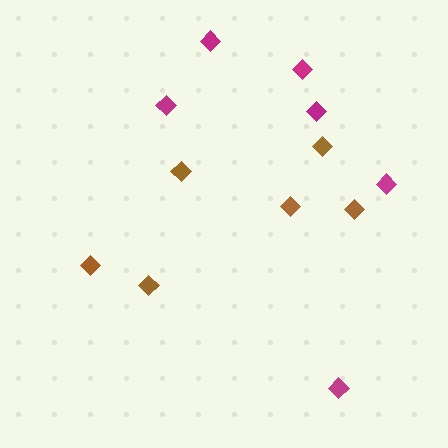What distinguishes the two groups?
There are 2 groups: one group of brown diamonds (6) and one group of magenta diamonds (6).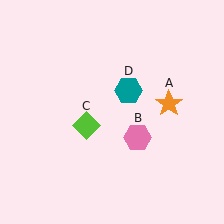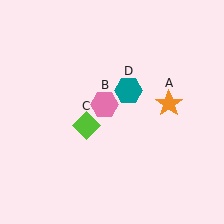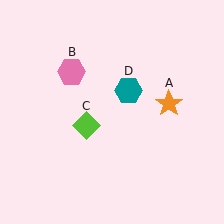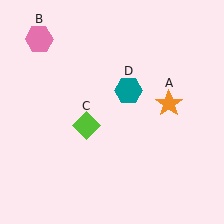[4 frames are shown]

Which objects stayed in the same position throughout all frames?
Orange star (object A) and lime diamond (object C) and teal hexagon (object D) remained stationary.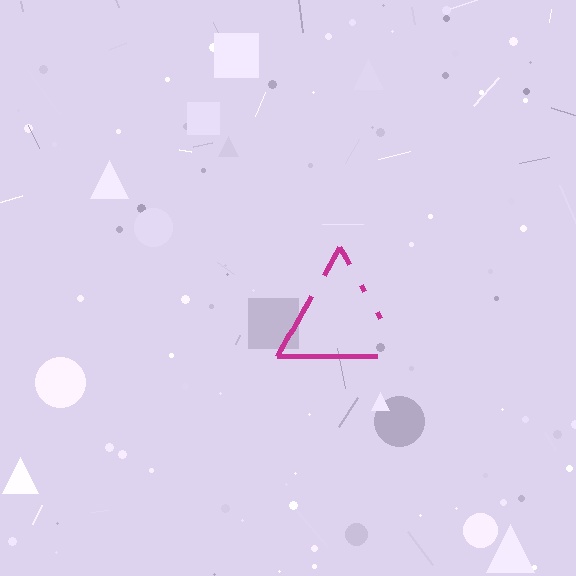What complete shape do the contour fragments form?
The contour fragments form a triangle.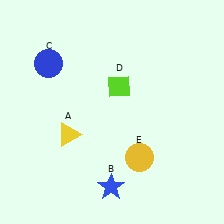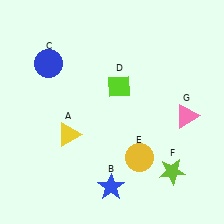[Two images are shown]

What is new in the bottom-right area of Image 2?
A lime star (F) was added in the bottom-right area of Image 2.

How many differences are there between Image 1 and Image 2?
There are 2 differences between the two images.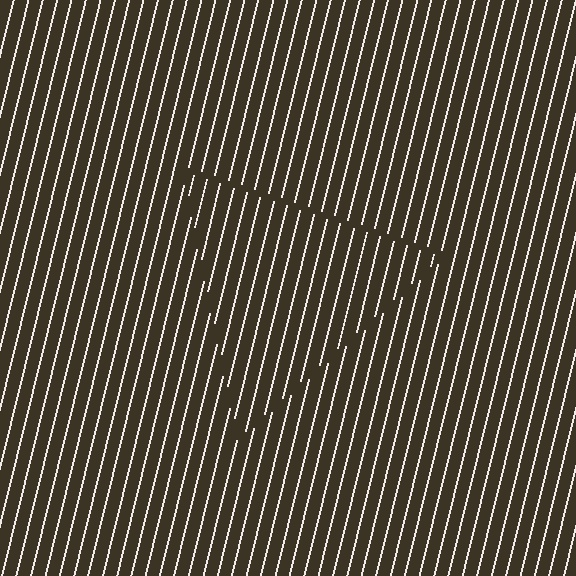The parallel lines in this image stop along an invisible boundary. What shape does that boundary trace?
An illusory triangle. The interior of the shape contains the same grating, shifted by half a period — the contour is defined by the phase discontinuity where line-ends from the inner and outer gratings abut.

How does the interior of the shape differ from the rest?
The interior of the shape contains the same grating, shifted by half a period — the contour is defined by the phase discontinuity where line-ends from the inner and outer gratings abut.